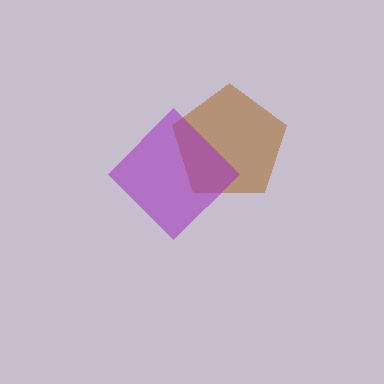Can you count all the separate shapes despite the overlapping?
Yes, there are 2 separate shapes.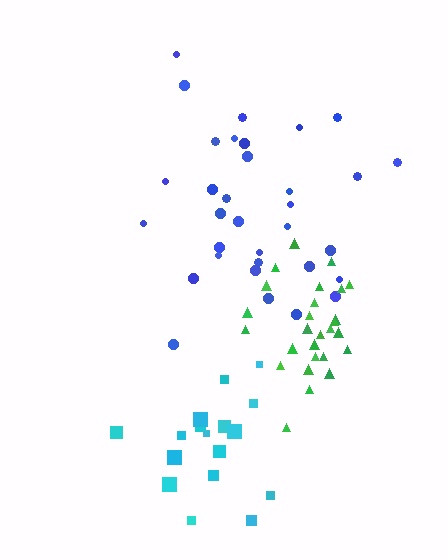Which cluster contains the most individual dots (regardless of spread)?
Blue (33).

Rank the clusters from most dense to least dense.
green, cyan, blue.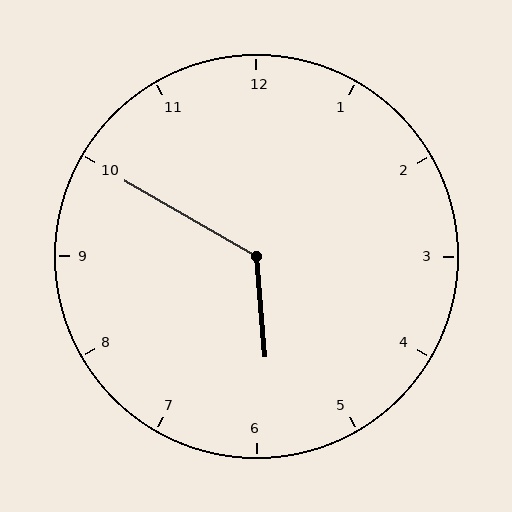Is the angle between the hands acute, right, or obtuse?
It is obtuse.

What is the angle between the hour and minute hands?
Approximately 125 degrees.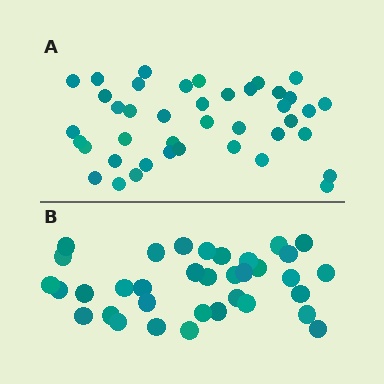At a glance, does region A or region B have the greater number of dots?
Region A (the top region) has more dots.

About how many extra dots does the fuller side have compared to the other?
Region A has about 6 more dots than region B.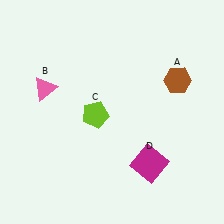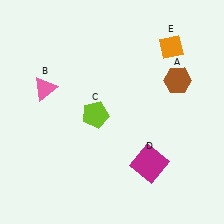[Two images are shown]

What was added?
An orange diamond (E) was added in Image 2.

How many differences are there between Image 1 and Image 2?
There is 1 difference between the two images.